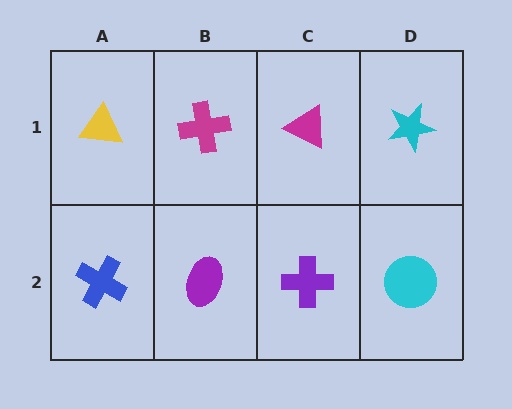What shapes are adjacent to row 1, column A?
A blue cross (row 2, column A), a magenta cross (row 1, column B).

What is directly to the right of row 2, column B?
A purple cross.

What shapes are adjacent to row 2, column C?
A magenta triangle (row 1, column C), a purple ellipse (row 2, column B), a cyan circle (row 2, column D).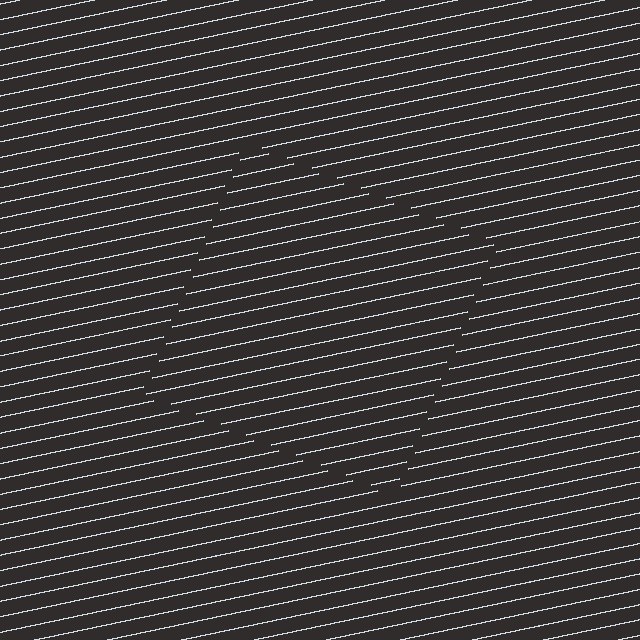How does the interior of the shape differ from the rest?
The interior of the shape contains the same grating, shifted by half a period — the contour is defined by the phase discontinuity where line-ends from the inner and outer gratings abut.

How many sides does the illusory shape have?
4 sides — the line-ends trace a square.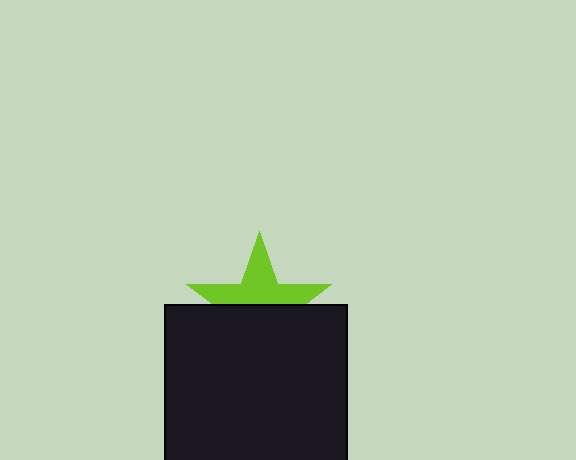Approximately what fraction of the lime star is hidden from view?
Roughly 52% of the lime star is hidden behind the black square.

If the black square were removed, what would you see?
You would see the complete lime star.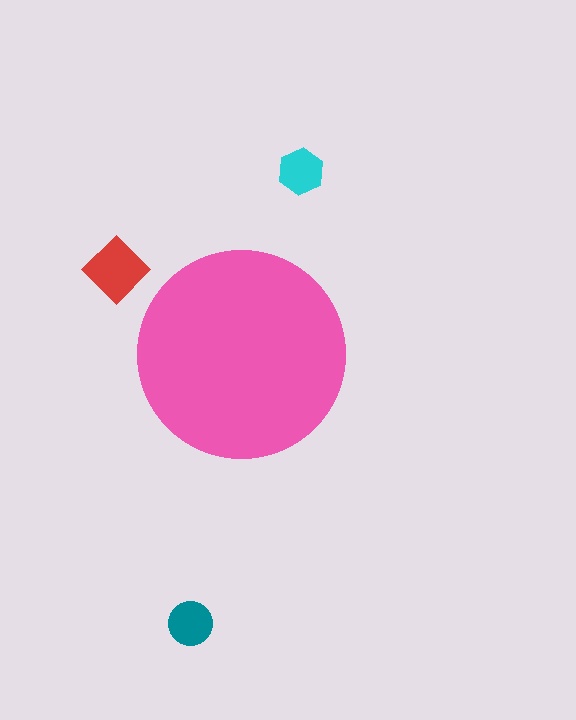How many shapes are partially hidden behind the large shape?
0 shapes are partially hidden.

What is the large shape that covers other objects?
A pink circle.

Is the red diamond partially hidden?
No, the red diamond is fully visible.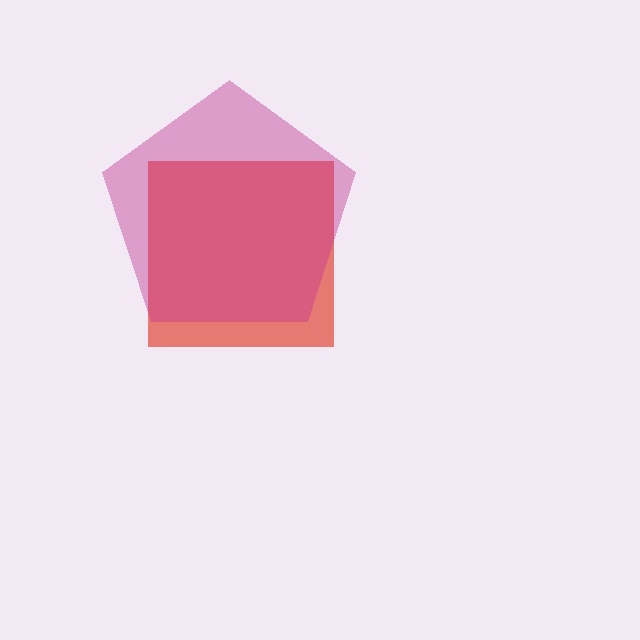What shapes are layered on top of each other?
The layered shapes are: a red square, a magenta pentagon.